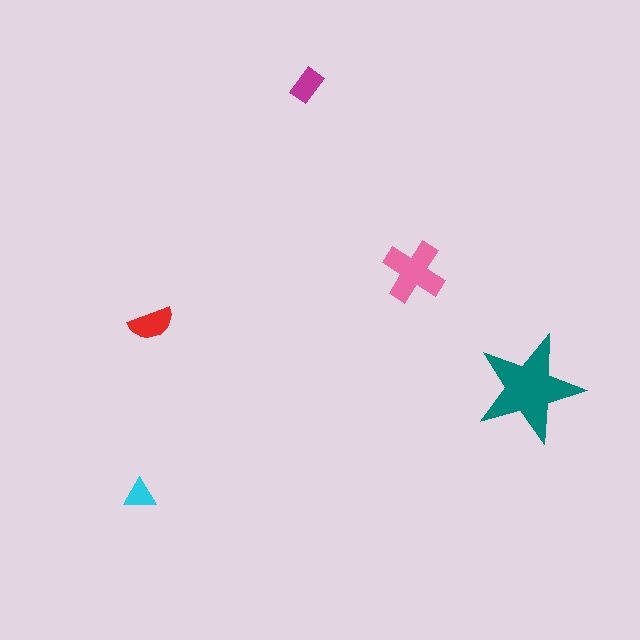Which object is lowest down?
The cyan triangle is bottommost.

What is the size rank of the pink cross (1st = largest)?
2nd.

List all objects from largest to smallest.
The teal star, the pink cross, the red semicircle, the magenta rectangle, the cyan triangle.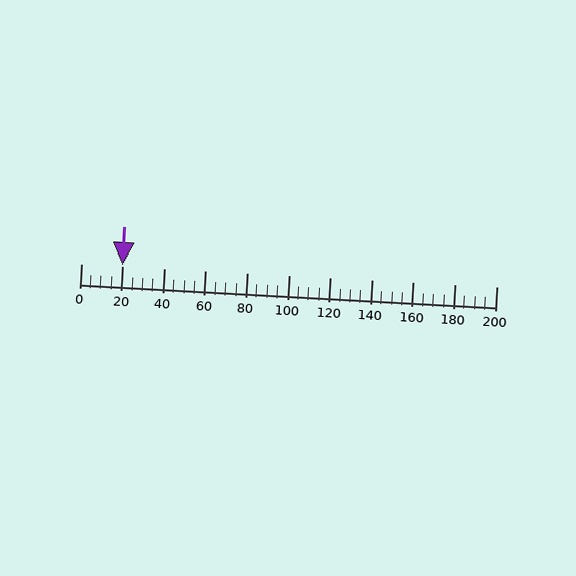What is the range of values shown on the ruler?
The ruler shows values from 0 to 200.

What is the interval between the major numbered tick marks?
The major tick marks are spaced 20 units apart.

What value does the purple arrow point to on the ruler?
The purple arrow points to approximately 20.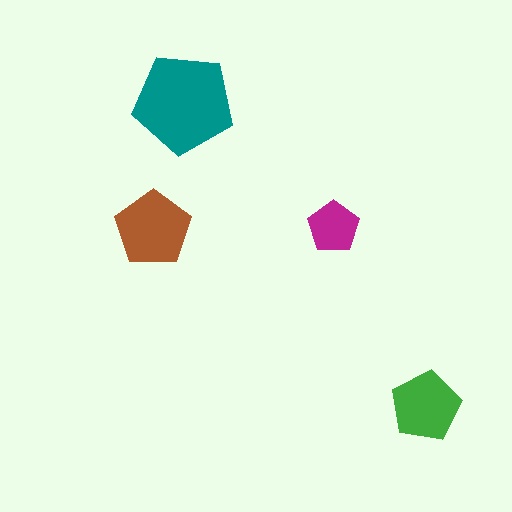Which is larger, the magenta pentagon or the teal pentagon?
The teal one.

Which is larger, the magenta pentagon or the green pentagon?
The green one.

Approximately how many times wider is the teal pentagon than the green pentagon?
About 1.5 times wider.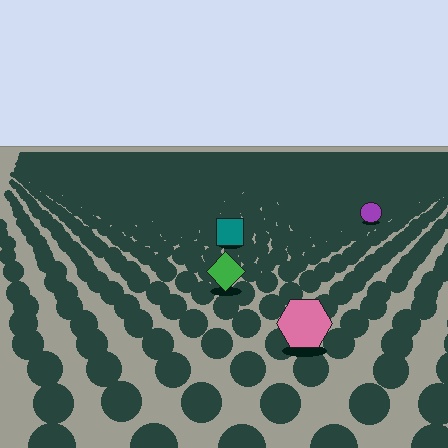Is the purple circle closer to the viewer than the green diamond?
No. The green diamond is closer — you can tell from the texture gradient: the ground texture is coarser near it.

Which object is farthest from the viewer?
The purple circle is farthest from the viewer. It appears smaller and the ground texture around it is denser.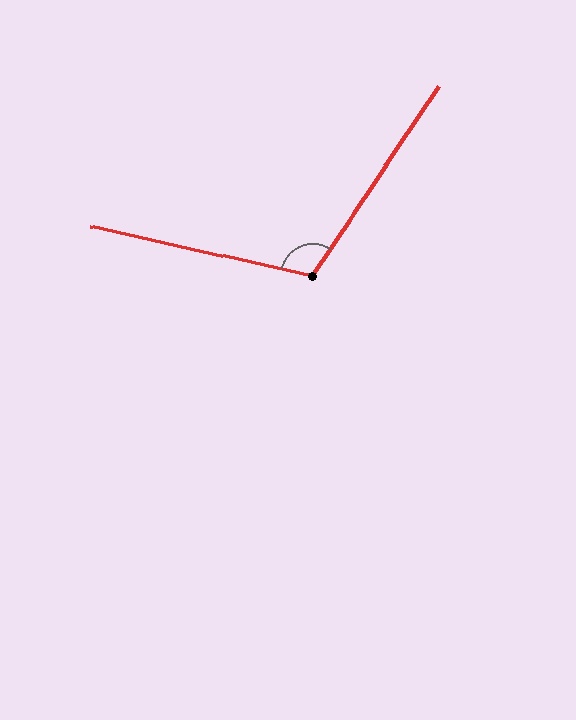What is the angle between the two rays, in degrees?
Approximately 111 degrees.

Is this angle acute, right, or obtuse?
It is obtuse.